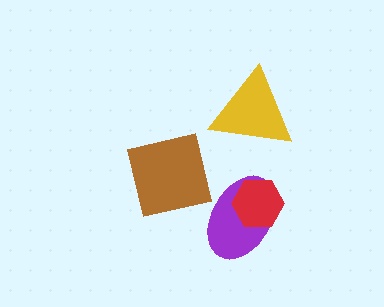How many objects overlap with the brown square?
1 object overlaps with the brown square.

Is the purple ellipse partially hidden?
Yes, it is partially covered by another shape.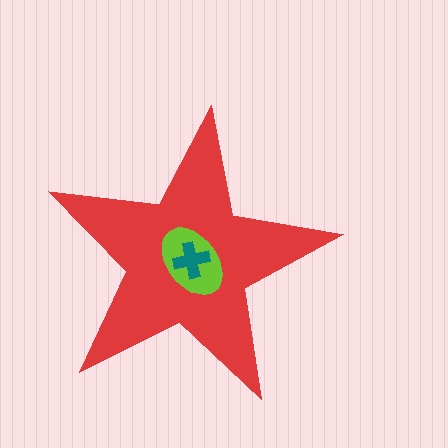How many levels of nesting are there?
3.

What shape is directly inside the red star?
The lime ellipse.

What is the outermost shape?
The red star.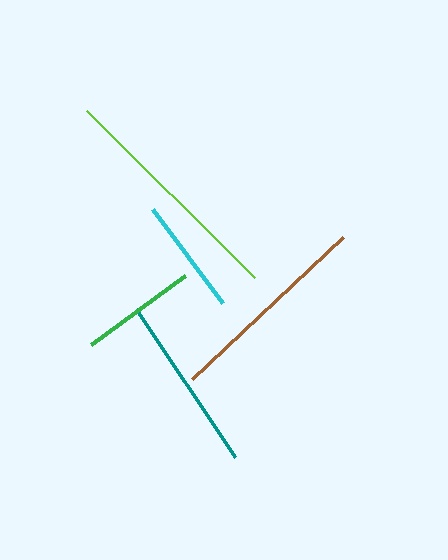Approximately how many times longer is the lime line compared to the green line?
The lime line is approximately 2.0 times the length of the green line.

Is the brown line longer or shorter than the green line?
The brown line is longer than the green line.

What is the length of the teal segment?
The teal segment is approximately 178 pixels long.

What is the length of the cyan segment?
The cyan segment is approximately 117 pixels long.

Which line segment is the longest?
The lime line is the longest at approximately 237 pixels.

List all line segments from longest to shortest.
From longest to shortest: lime, brown, teal, cyan, green.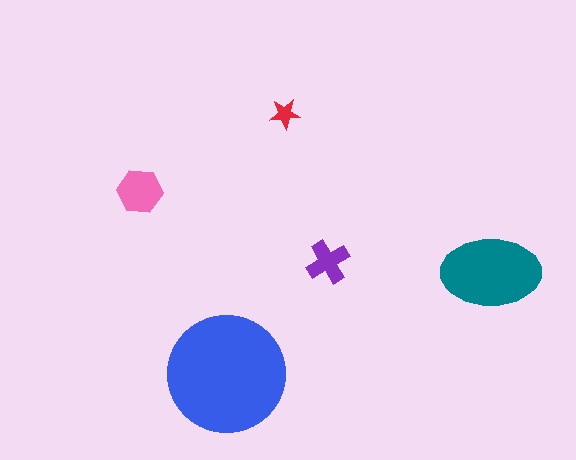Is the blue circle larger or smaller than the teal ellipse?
Larger.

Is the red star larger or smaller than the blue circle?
Smaller.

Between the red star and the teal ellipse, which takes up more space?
The teal ellipse.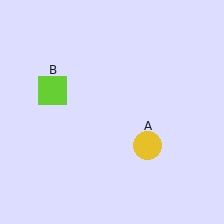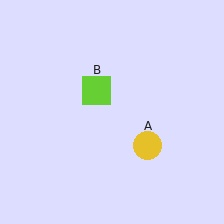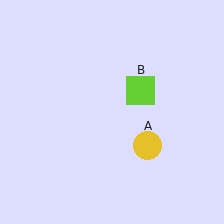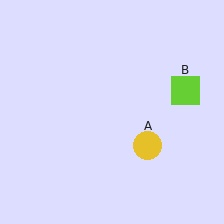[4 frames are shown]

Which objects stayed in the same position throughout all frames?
Yellow circle (object A) remained stationary.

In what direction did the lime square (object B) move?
The lime square (object B) moved right.